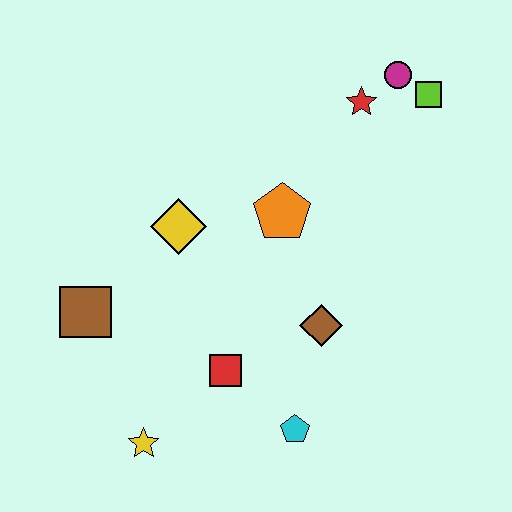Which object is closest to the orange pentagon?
The yellow diamond is closest to the orange pentagon.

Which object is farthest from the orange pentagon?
The yellow star is farthest from the orange pentagon.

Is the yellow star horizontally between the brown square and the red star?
Yes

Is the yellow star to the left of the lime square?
Yes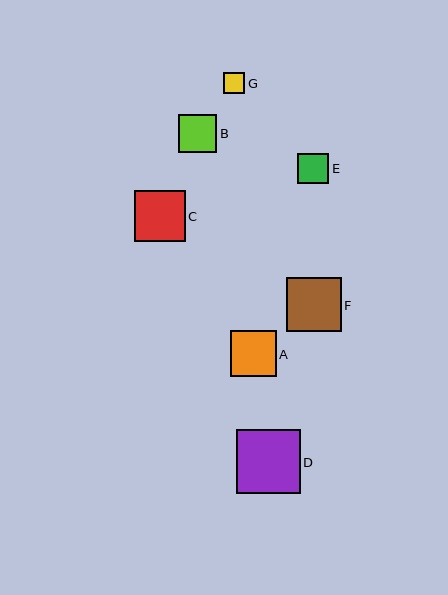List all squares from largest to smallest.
From largest to smallest: D, F, C, A, B, E, G.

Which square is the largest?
Square D is the largest with a size of approximately 64 pixels.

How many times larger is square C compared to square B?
Square C is approximately 1.3 times the size of square B.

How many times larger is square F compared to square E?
Square F is approximately 1.8 times the size of square E.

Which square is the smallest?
Square G is the smallest with a size of approximately 21 pixels.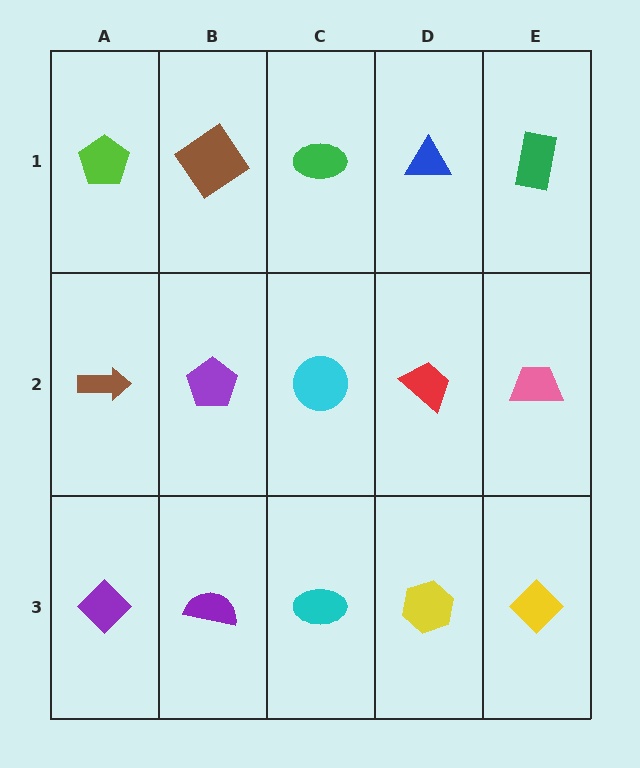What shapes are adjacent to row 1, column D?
A red trapezoid (row 2, column D), a green ellipse (row 1, column C), a green rectangle (row 1, column E).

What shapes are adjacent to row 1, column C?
A cyan circle (row 2, column C), a brown diamond (row 1, column B), a blue triangle (row 1, column D).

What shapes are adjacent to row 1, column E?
A pink trapezoid (row 2, column E), a blue triangle (row 1, column D).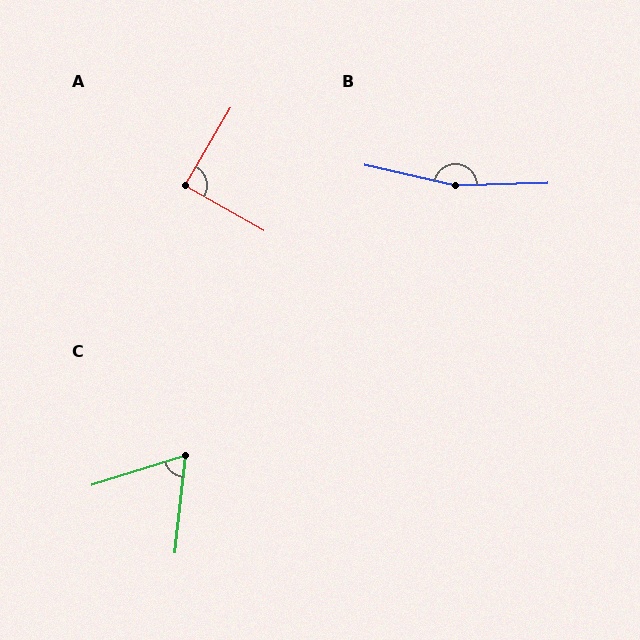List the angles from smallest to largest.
C (66°), A (90°), B (165°).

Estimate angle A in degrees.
Approximately 90 degrees.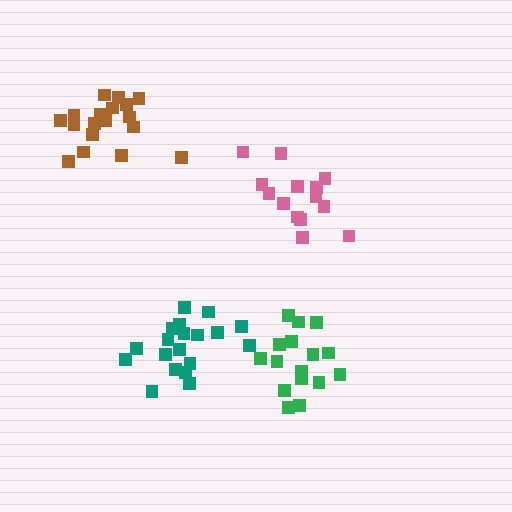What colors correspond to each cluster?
The clusters are colored: pink, teal, green, brown.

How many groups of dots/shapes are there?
There are 4 groups.